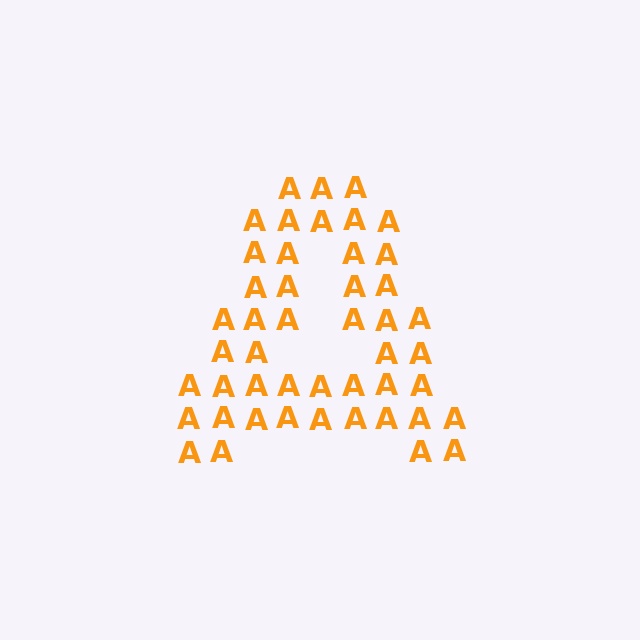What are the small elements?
The small elements are letter A's.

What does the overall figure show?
The overall figure shows the letter A.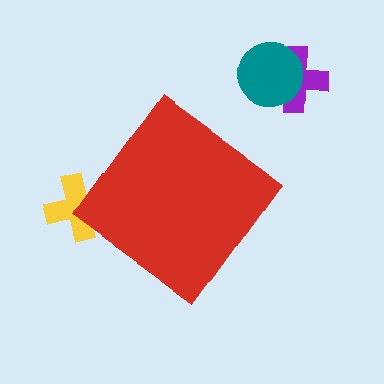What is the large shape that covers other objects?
A red diamond.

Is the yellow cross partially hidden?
Yes, the yellow cross is partially hidden behind the red diamond.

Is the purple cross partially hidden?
No, the purple cross is fully visible.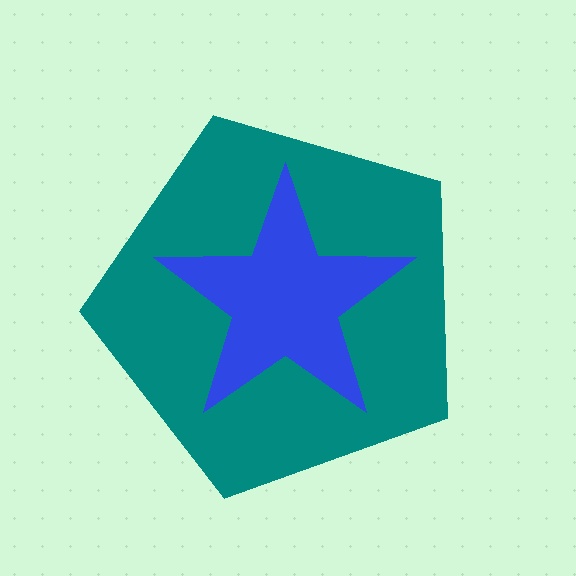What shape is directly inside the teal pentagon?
The blue star.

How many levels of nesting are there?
2.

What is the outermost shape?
The teal pentagon.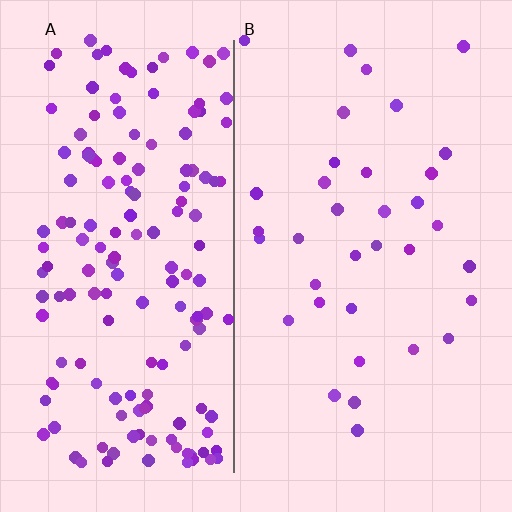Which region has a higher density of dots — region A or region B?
A (the left).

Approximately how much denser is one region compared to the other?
Approximately 4.5× — region A over region B.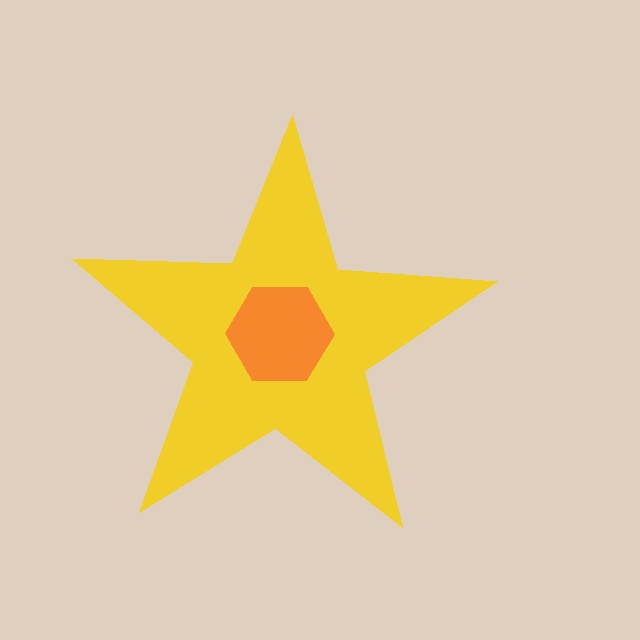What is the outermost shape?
The yellow star.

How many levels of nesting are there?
2.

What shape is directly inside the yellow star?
The orange hexagon.